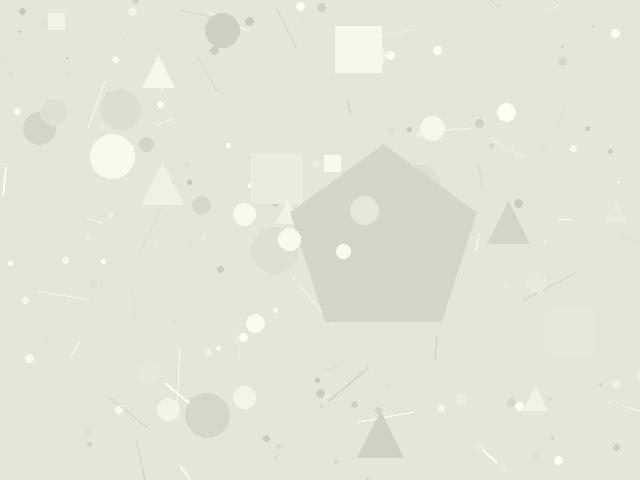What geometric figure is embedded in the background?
A pentagon is embedded in the background.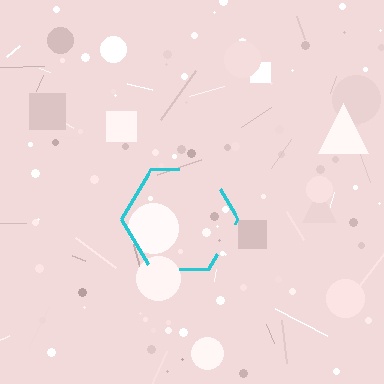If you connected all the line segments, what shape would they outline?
They would outline a hexagon.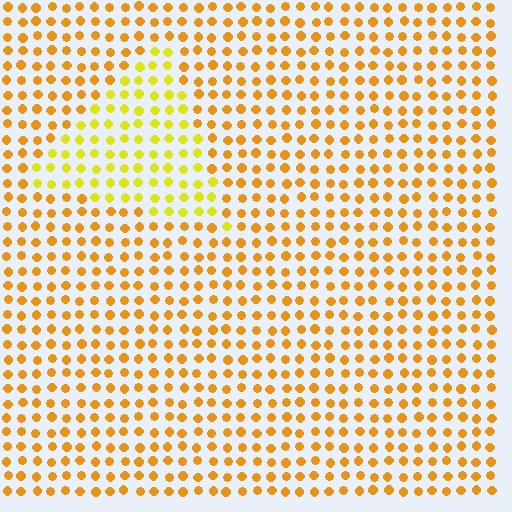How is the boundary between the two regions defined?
The boundary is defined purely by a slight shift in hue (about 27 degrees). Spacing, size, and orientation are identical on both sides.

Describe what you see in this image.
The image is filled with small orange elements in a uniform arrangement. A triangle-shaped region is visible where the elements are tinted to a slightly different hue, forming a subtle color boundary.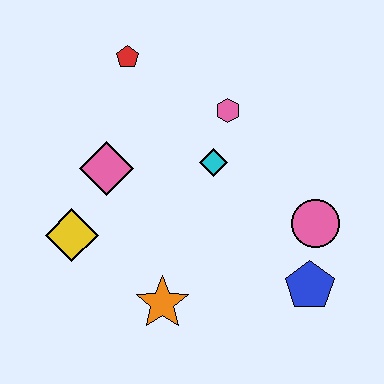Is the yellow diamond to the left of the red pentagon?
Yes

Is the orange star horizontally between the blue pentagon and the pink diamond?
Yes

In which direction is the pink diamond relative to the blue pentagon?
The pink diamond is to the left of the blue pentagon.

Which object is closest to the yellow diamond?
The pink diamond is closest to the yellow diamond.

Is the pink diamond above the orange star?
Yes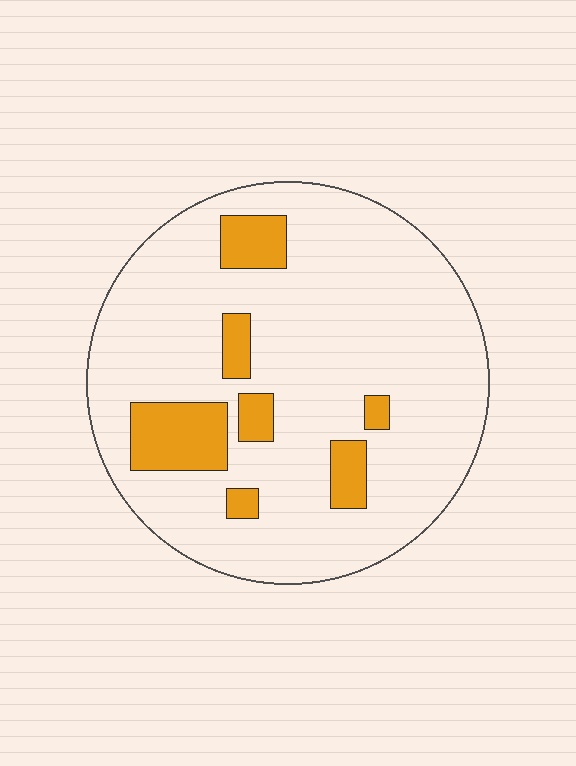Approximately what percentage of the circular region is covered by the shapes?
Approximately 15%.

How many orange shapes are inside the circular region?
7.